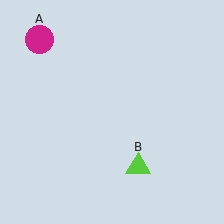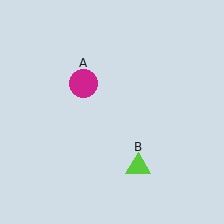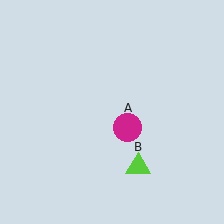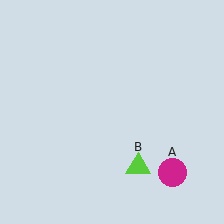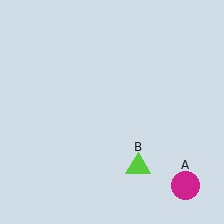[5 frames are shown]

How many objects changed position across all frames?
1 object changed position: magenta circle (object A).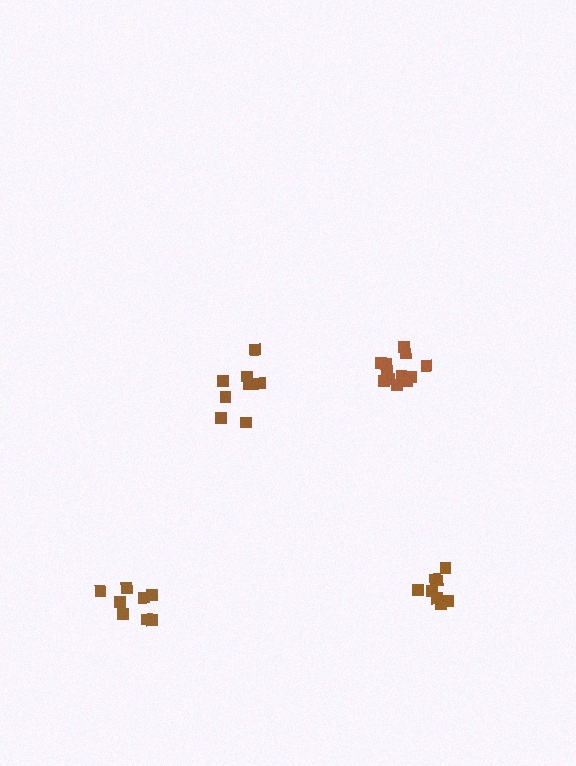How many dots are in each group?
Group 1: 8 dots, Group 2: 9 dots, Group 3: 8 dots, Group 4: 12 dots (37 total).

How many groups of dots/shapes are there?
There are 4 groups.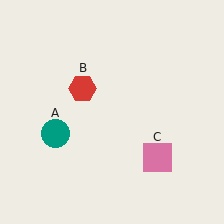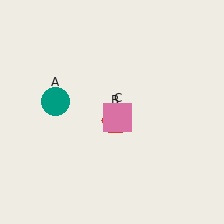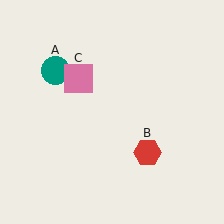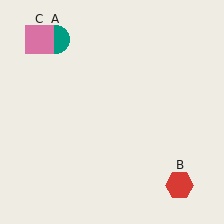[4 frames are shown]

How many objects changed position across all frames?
3 objects changed position: teal circle (object A), red hexagon (object B), pink square (object C).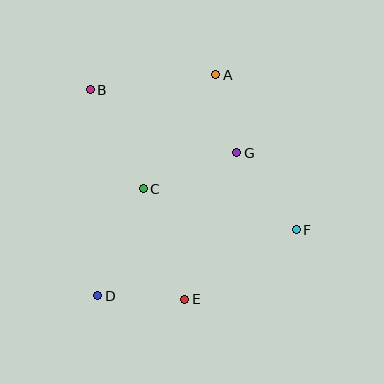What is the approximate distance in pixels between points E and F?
The distance between E and F is approximately 131 pixels.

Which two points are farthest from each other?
Points A and D are farthest from each other.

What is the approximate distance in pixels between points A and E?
The distance between A and E is approximately 227 pixels.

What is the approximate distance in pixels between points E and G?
The distance between E and G is approximately 155 pixels.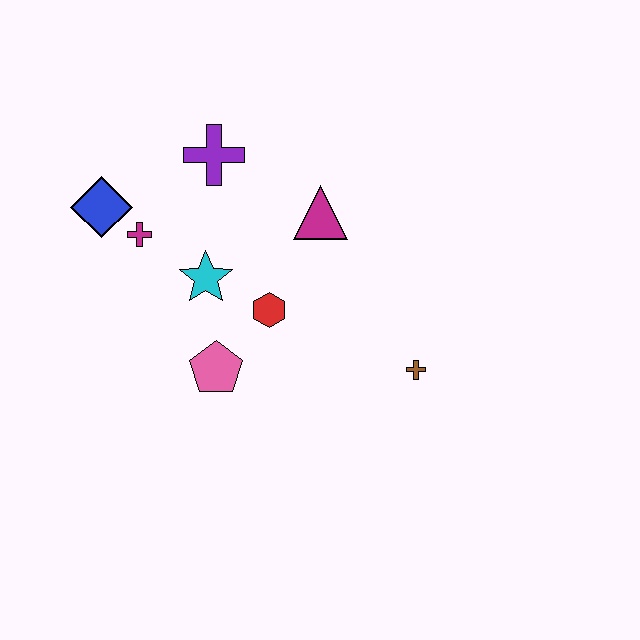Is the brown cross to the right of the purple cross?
Yes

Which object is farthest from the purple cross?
The brown cross is farthest from the purple cross.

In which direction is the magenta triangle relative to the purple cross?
The magenta triangle is to the right of the purple cross.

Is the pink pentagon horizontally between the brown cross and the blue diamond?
Yes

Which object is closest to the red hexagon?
The cyan star is closest to the red hexagon.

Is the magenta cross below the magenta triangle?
Yes